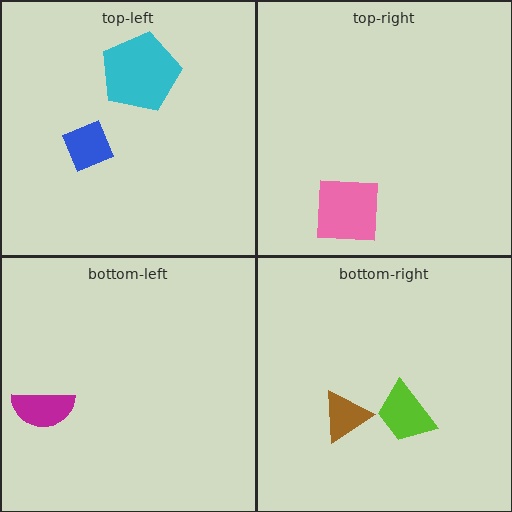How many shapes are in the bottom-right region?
2.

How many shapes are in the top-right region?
1.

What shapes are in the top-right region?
The pink square.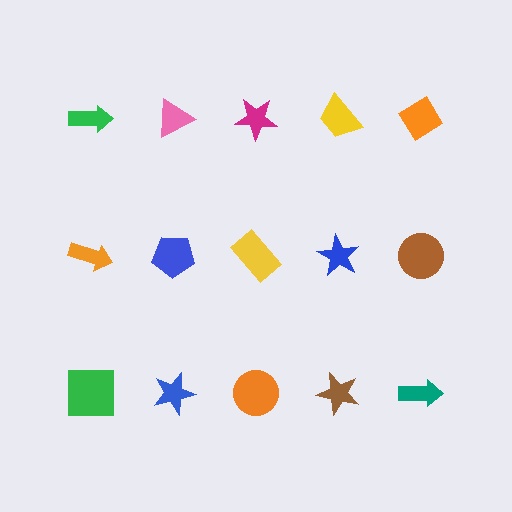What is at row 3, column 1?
A green square.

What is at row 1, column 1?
A green arrow.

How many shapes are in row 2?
5 shapes.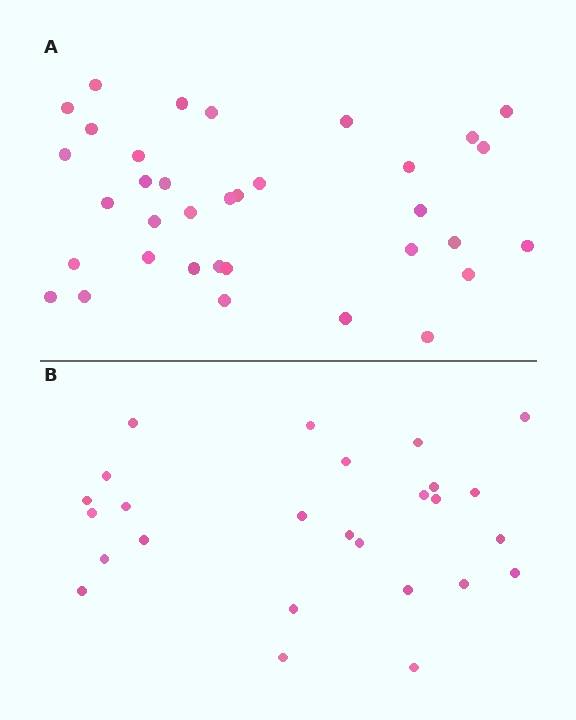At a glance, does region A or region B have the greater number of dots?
Region A (the top region) has more dots.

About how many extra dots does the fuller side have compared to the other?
Region A has roughly 8 or so more dots than region B.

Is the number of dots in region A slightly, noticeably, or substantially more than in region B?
Region A has noticeably more, but not dramatically so. The ratio is roughly 1.3 to 1.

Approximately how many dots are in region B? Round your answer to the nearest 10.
About 30 dots. (The exact count is 26, which rounds to 30.)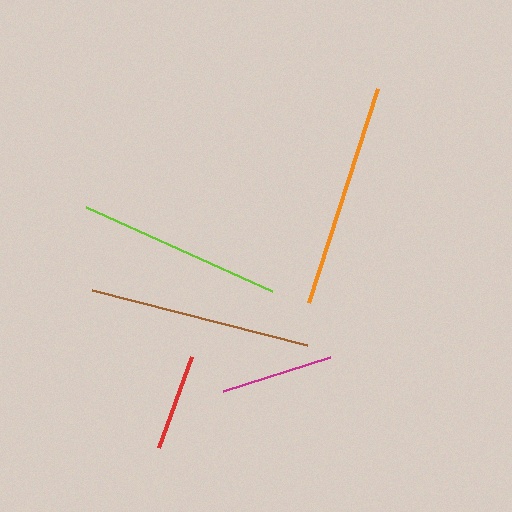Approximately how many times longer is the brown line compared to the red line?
The brown line is approximately 2.3 times the length of the red line.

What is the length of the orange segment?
The orange segment is approximately 224 pixels long.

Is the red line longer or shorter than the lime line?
The lime line is longer than the red line.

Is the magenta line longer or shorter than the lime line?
The lime line is longer than the magenta line.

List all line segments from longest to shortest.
From longest to shortest: orange, brown, lime, magenta, red.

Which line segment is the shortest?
The red line is the shortest at approximately 97 pixels.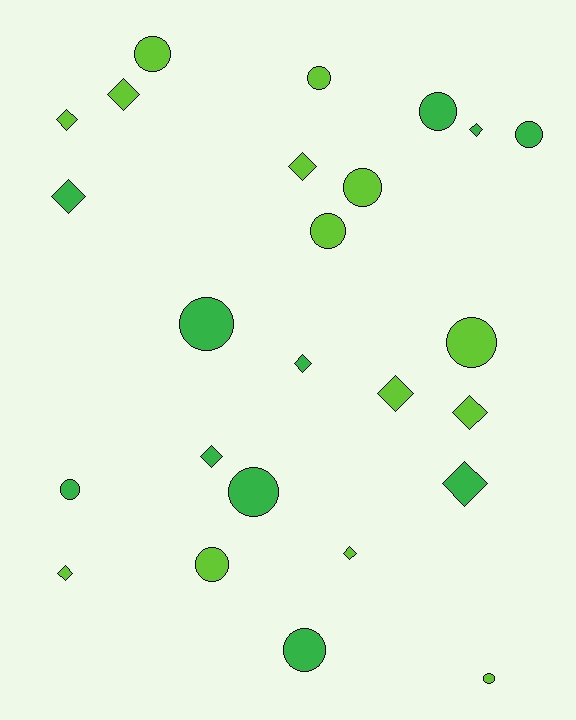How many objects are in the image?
There are 25 objects.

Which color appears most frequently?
Lime, with 14 objects.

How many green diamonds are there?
There are 5 green diamonds.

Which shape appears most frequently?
Circle, with 13 objects.